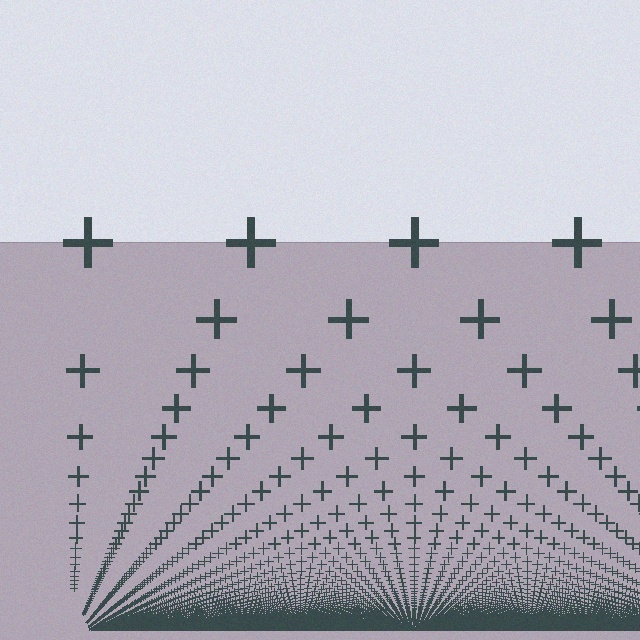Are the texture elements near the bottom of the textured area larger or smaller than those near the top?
Smaller. The gradient is inverted — elements near the bottom are smaller and denser.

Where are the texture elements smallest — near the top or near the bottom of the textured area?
Near the bottom.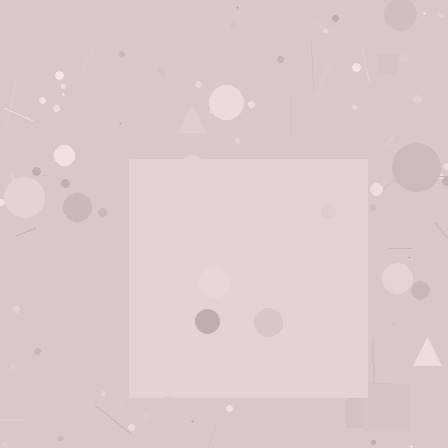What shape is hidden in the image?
A square is hidden in the image.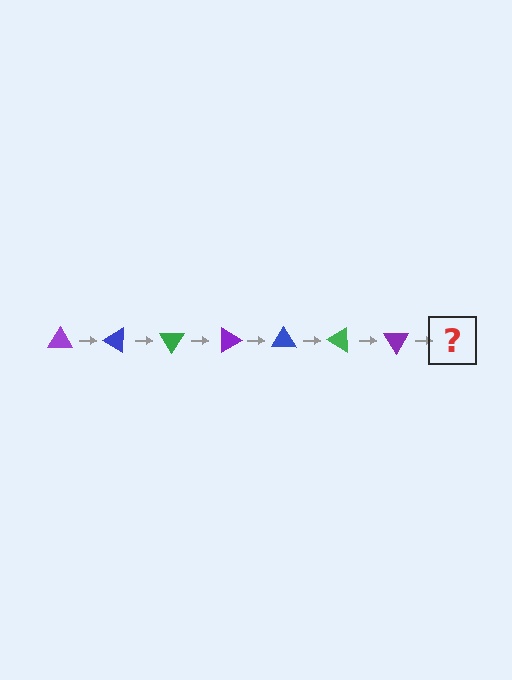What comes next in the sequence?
The next element should be a blue triangle, rotated 210 degrees from the start.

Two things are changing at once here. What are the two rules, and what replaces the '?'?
The two rules are that it rotates 30 degrees each step and the color cycles through purple, blue, and green. The '?' should be a blue triangle, rotated 210 degrees from the start.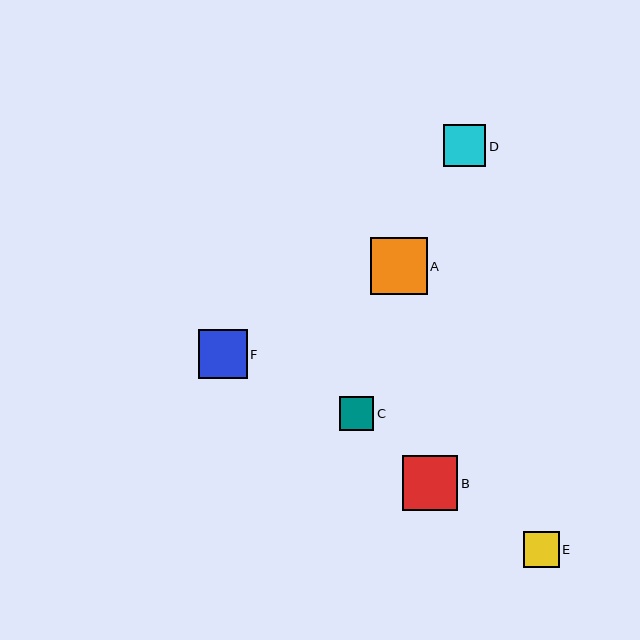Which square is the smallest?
Square C is the smallest with a size of approximately 34 pixels.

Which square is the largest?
Square A is the largest with a size of approximately 57 pixels.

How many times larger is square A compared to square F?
Square A is approximately 1.2 times the size of square F.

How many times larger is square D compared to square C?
Square D is approximately 1.2 times the size of square C.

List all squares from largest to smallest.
From largest to smallest: A, B, F, D, E, C.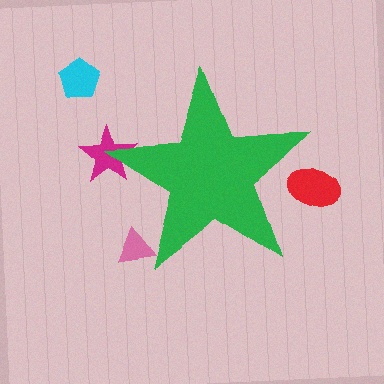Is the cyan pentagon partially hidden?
No, the cyan pentagon is fully visible.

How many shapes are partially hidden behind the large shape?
3 shapes are partially hidden.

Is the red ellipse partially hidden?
Yes, the red ellipse is partially hidden behind the green star.